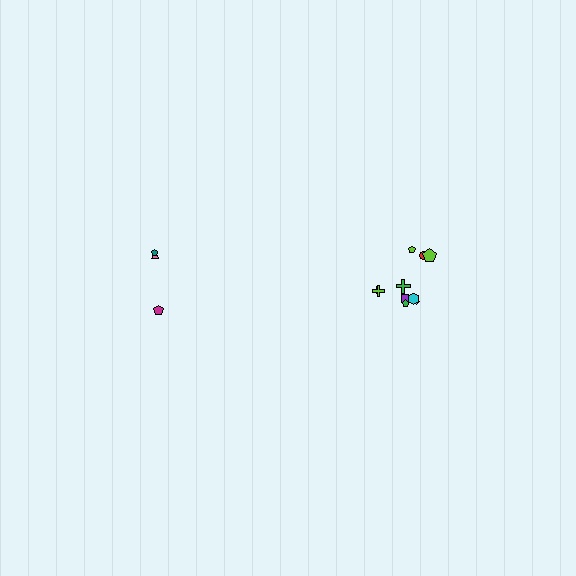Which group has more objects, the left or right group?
The right group.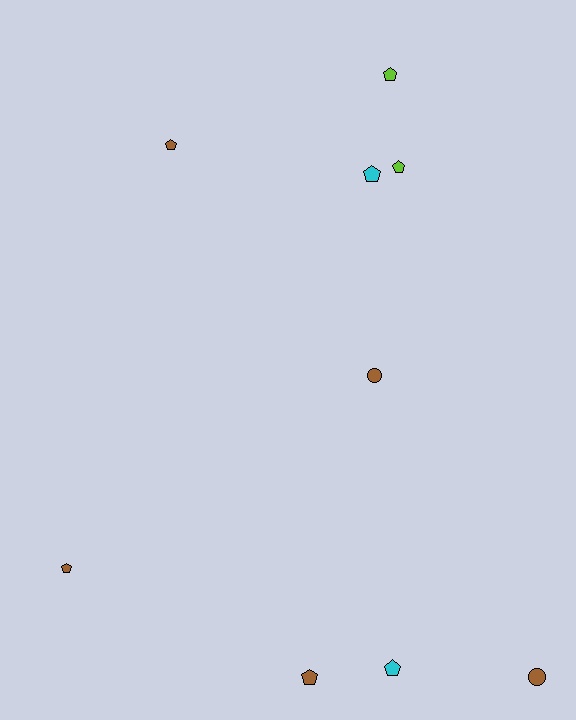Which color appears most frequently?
Brown, with 5 objects.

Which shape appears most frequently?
Pentagon, with 7 objects.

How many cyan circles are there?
There are no cyan circles.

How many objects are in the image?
There are 9 objects.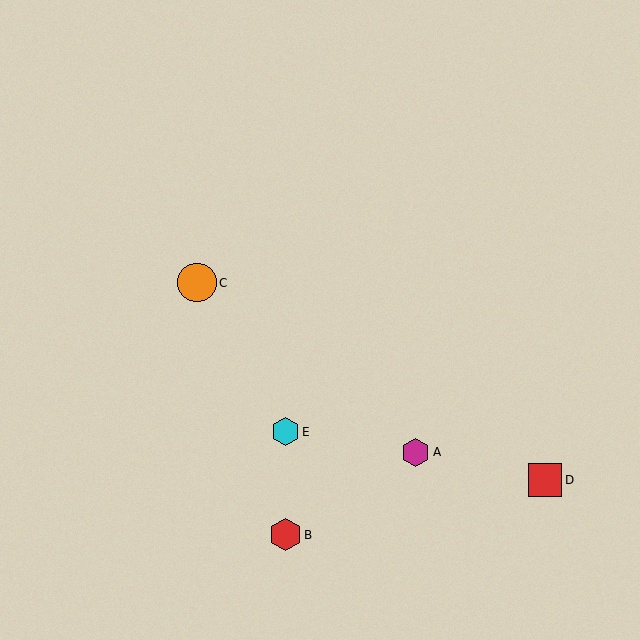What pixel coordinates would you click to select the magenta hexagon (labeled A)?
Click at (415, 452) to select the magenta hexagon A.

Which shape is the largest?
The orange circle (labeled C) is the largest.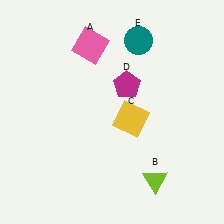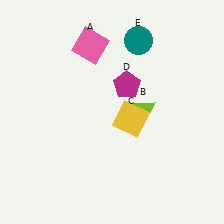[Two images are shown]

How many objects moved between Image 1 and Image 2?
1 object moved between the two images.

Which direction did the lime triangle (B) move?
The lime triangle (B) moved up.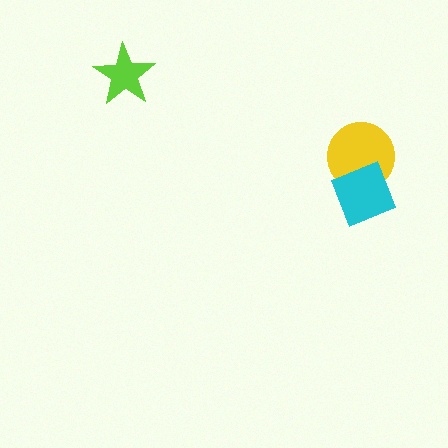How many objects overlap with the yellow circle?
1 object overlaps with the yellow circle.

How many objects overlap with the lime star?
0 objects overlap with the lime star.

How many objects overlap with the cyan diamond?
1 object overlaps with the cyan diamond.